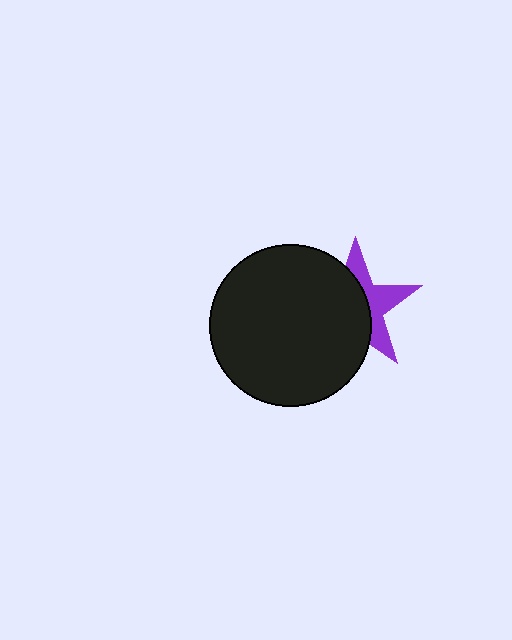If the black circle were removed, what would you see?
You would see the complete purple star.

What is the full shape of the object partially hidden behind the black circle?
The partially hidden object is a purple star.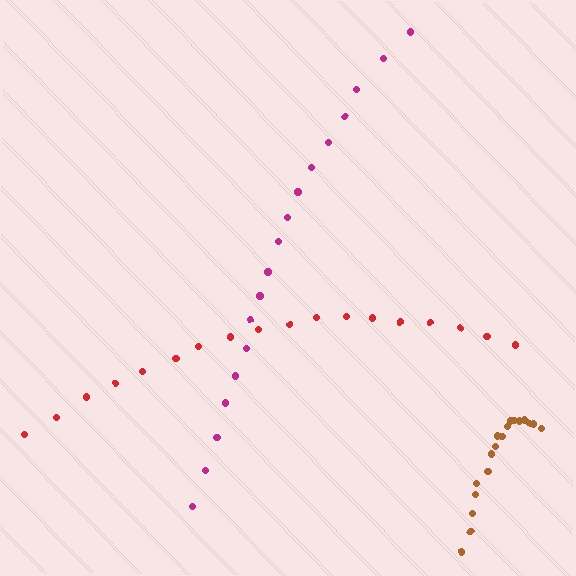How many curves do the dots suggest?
There are 3 distinct paths.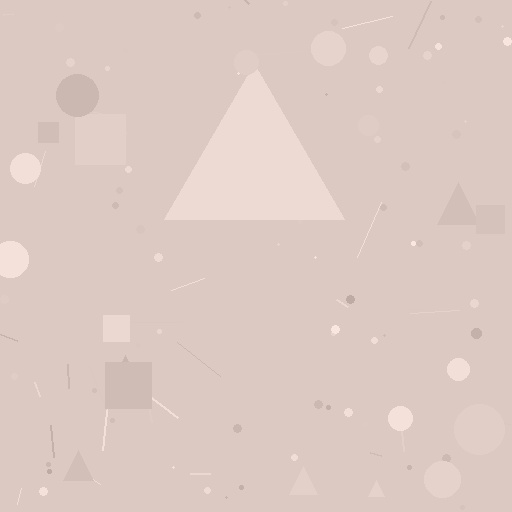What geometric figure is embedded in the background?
A triangle is embedded in the background.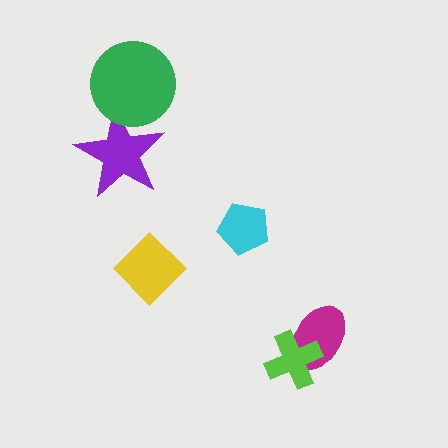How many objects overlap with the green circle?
1 object overlaps with the green circle.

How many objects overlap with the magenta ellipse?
1 object overlaps with the magenta ellipse.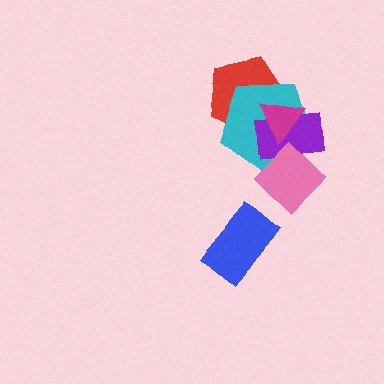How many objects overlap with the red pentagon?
3 objects overlap with the red pentagon.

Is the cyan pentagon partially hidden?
Yes, it is partially covered by another shape.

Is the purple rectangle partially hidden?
Yes, it is partially covered by another shape.